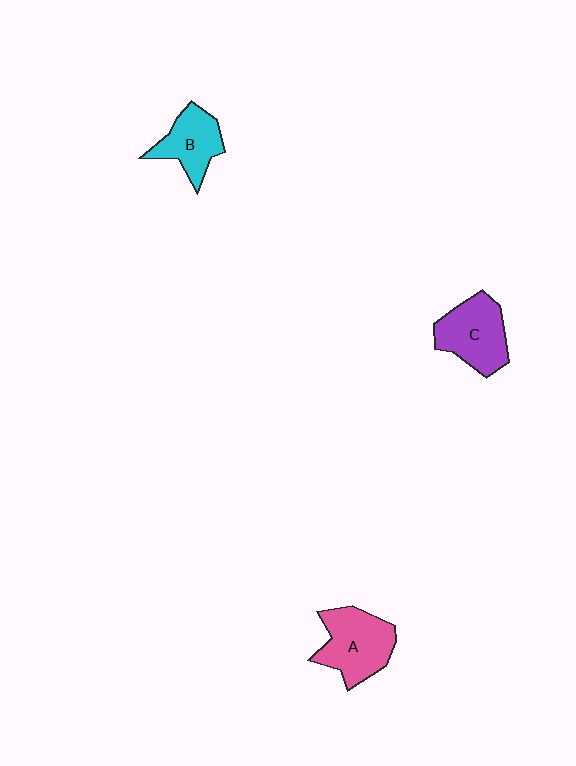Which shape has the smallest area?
Shape B (cyan).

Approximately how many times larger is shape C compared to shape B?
Approximately 1.2 times.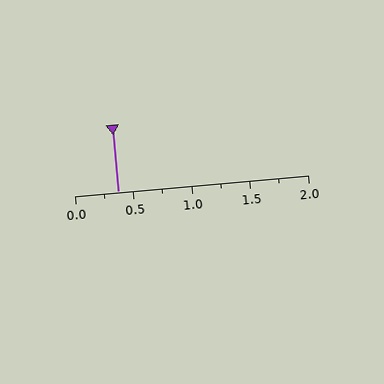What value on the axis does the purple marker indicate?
The marker indicates approximately 0.38.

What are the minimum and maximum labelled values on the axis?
The axis runs from 0.0 to 2.0.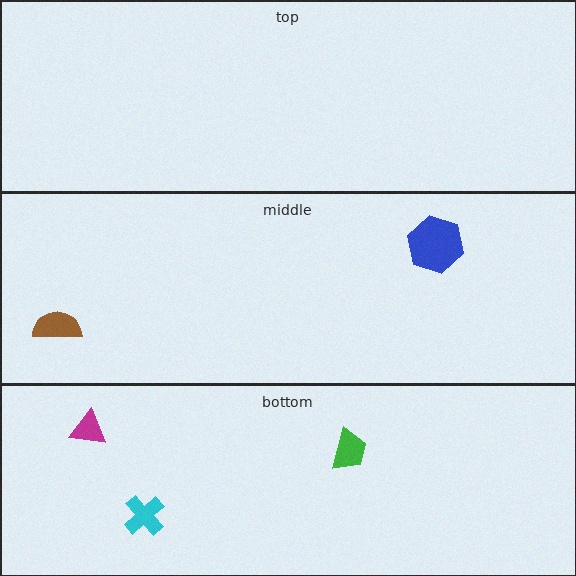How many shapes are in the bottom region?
3.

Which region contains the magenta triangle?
The bottom region.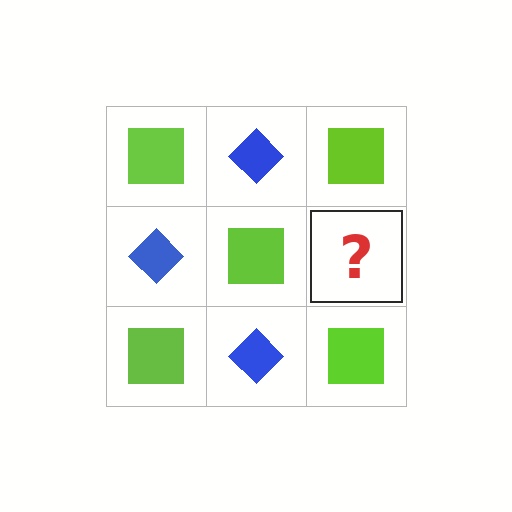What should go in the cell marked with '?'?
The missing cell should contain a blue diamond.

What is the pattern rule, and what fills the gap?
The rule is that it alternates lime square and blue diamond in a checkerboard pattern. The gap should be filled with a blue diamond.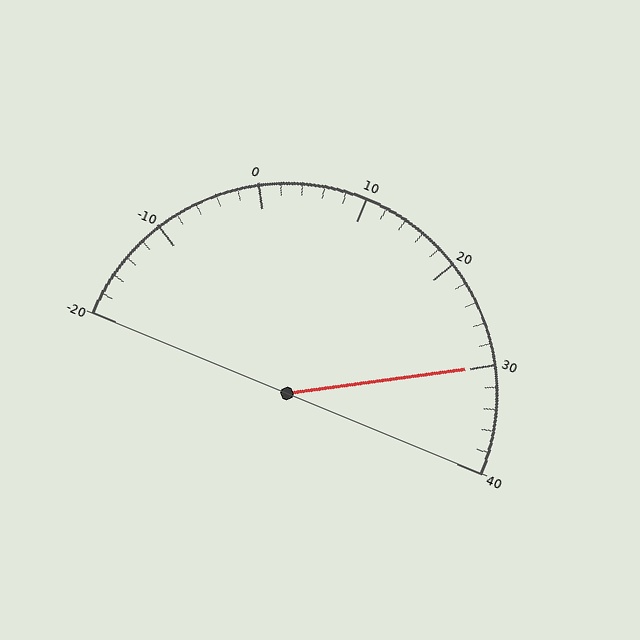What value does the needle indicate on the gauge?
The needle indicates approximately 30.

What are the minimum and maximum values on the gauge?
The gauge ranges from -20 to 40.